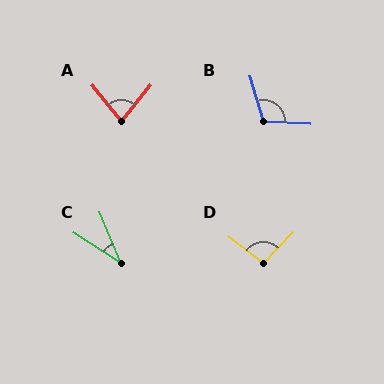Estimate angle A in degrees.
Approximately 78 degrees.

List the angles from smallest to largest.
C (34°), A (78°), D (96°), B (110°).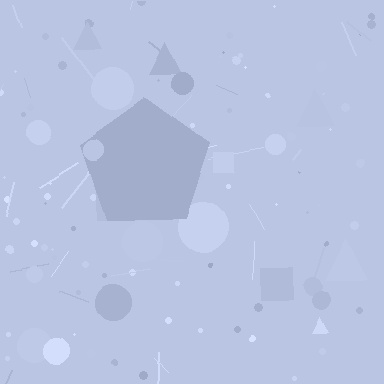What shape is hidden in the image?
A pentagon is hidden in the image.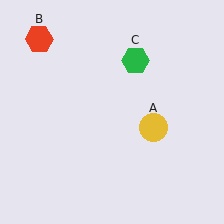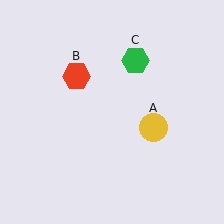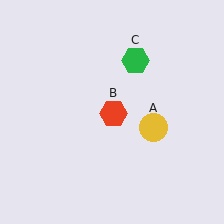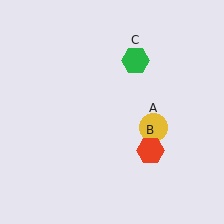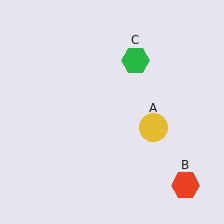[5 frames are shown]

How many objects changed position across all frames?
1 object changed position: red hexagon (object B).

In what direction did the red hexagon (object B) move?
The red hexagon (object B) moved down and to the right.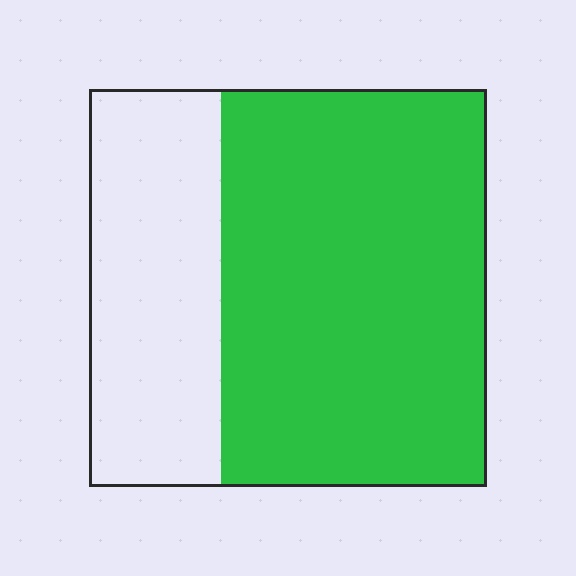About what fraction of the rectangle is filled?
About two thirds (2/3).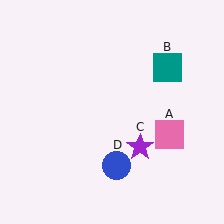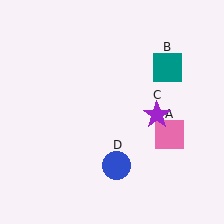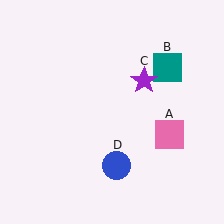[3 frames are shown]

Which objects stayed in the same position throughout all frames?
Pink square (object A) and teal square (object B) and blue circle (object D) remained stationary.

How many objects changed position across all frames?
1 object changed position: purple star (object C).